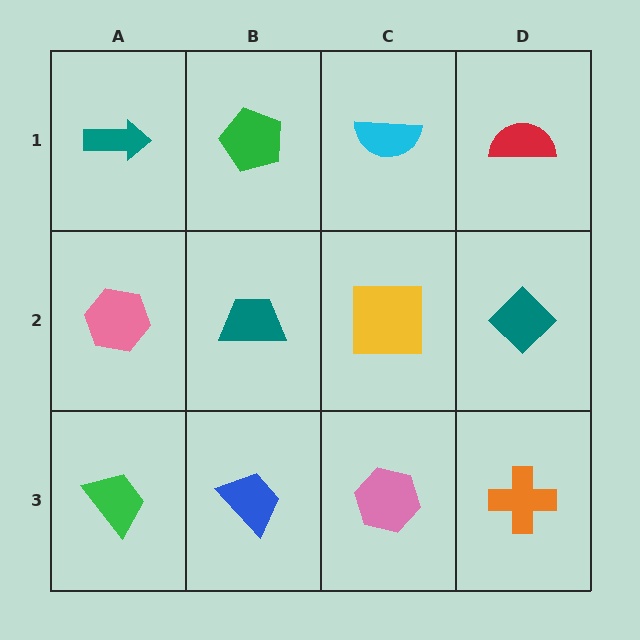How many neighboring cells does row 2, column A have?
3.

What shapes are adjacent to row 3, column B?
A teal trapezoid (row 2, column B), a green trapezoid (row 3, column A), a pink hexagon (row 3, column C).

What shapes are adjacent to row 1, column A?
A pink hexagon (row 2, column A), a green pentagon (row 1, column B).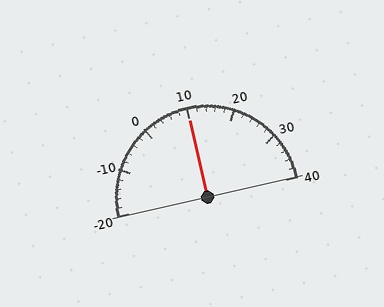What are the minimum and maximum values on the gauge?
The gauge ranges from -20 to 40.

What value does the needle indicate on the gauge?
The needle indicates approximately 10.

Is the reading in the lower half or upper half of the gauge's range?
The reading is in the upper half of the range (-20 to 40).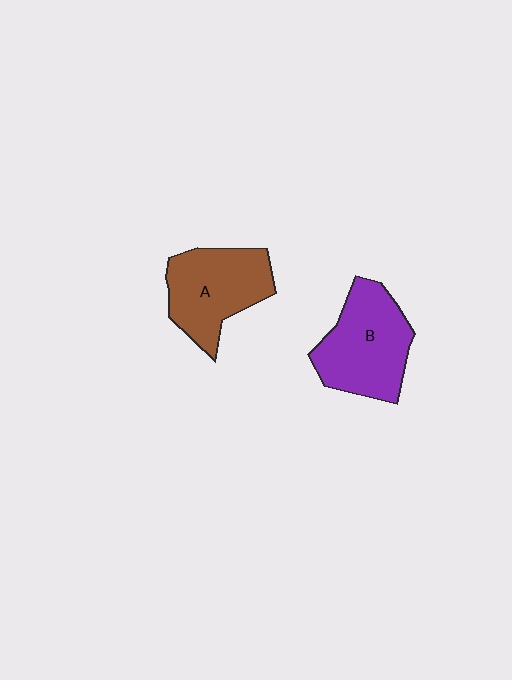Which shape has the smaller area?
Shape A (brown).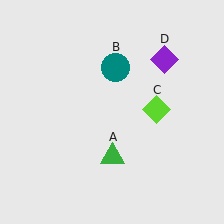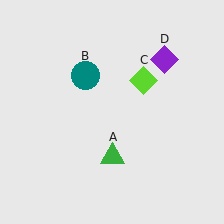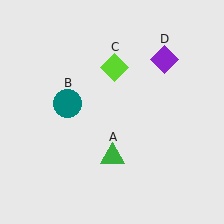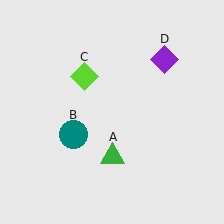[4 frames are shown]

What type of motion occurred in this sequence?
The teal circle (object B), lime diamond (object C) rotated counterclockwise around the center of the scene.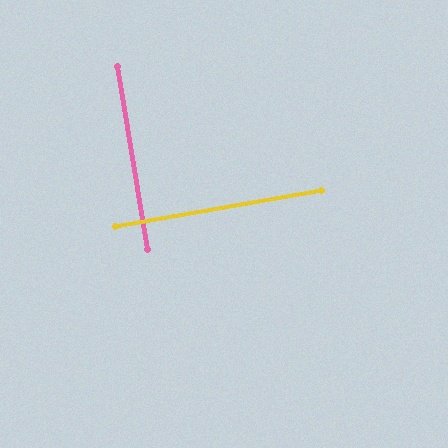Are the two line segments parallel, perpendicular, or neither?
Perpendicular — they meet at approximately 89°.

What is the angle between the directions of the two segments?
Approximately 89 degrees.